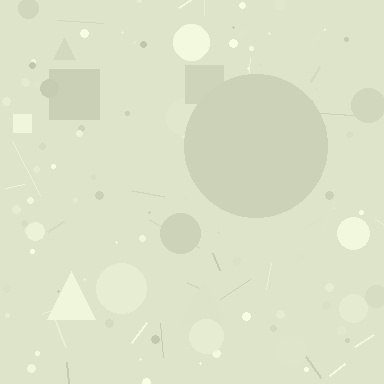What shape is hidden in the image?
A circle is hidden in the image.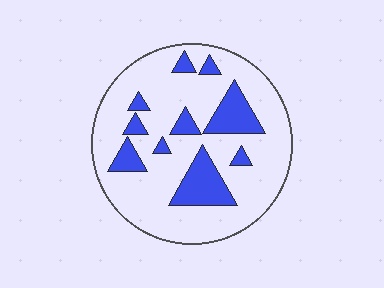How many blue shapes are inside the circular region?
10.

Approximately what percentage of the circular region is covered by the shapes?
Approximately 20%.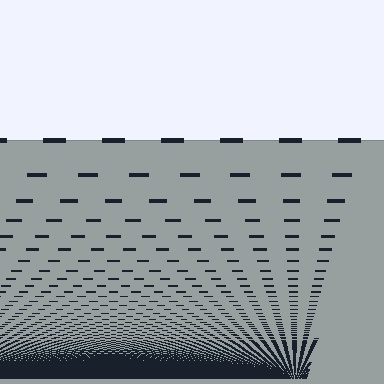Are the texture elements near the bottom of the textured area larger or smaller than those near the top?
Smaller. The gradient is inverted — elements near the bottom are smaller and denser.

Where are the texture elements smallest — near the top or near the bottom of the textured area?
Near the bottom.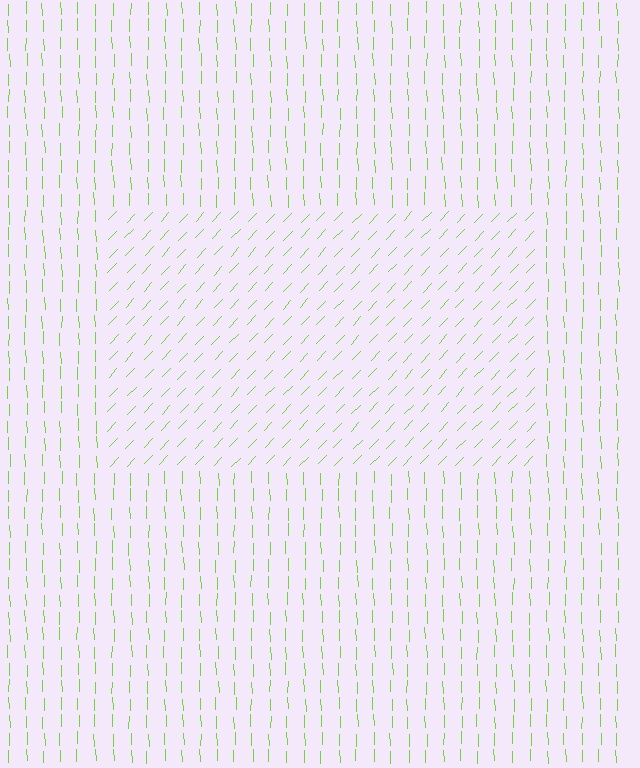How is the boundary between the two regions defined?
The boundary is defined purely by a change in line orientation (approximately 45 degrees difference). All lines are the same color and thickness.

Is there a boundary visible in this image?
Yes, there is a texture boundary formed by a change in line orientation.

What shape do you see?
I see a rectangle.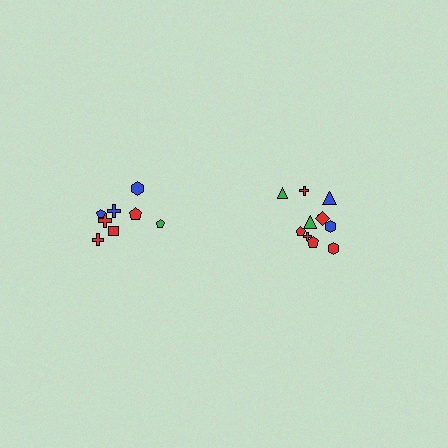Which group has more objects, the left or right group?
The right group.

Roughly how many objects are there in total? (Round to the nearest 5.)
Roughly 20 objects in total.